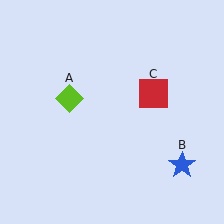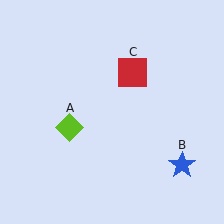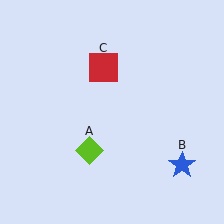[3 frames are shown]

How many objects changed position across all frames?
2 objects changed position: lime diamond (object A), red square (object C).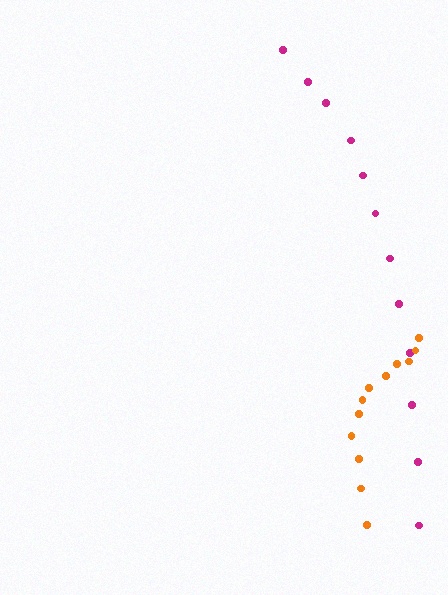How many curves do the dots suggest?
There are 2 distinct paths.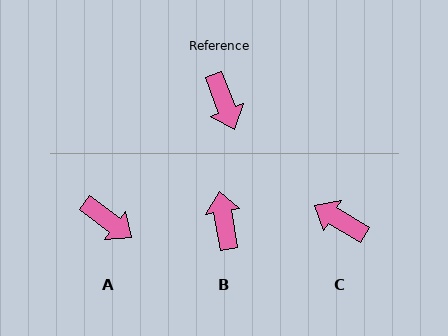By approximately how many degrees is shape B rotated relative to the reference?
Approximately 168 degrees counter-clockwise.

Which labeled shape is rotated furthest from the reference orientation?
B, about 168 degrees away.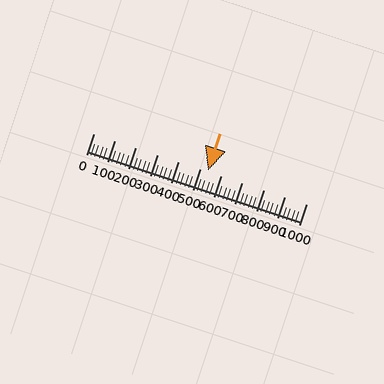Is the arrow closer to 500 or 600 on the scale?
The arrow is closer to 500.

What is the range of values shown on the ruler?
The ruler shows values from 0 to 1000.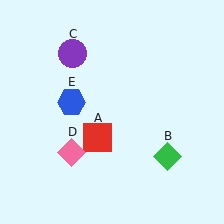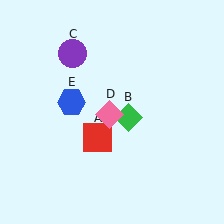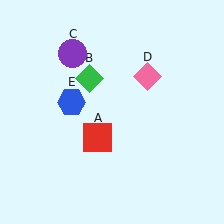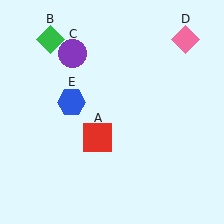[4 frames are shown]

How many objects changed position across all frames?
2 objects changed position: green diamond (object B), pink diamond (object D).